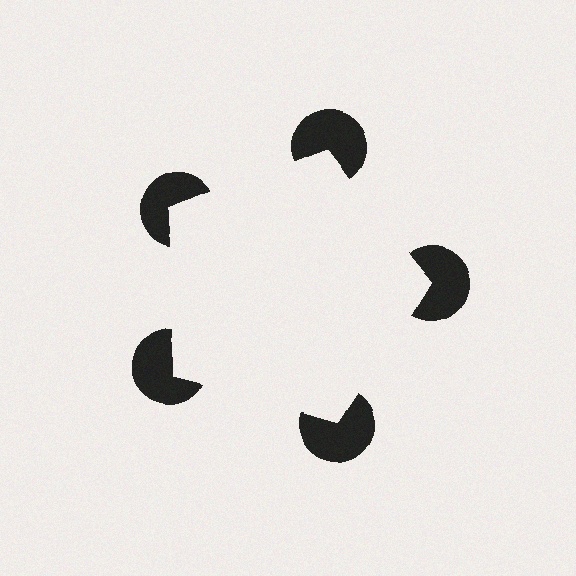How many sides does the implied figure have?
5 sides.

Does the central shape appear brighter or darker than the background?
It typically appears slightly brighter than the background, even though no actual brightness change is drawn.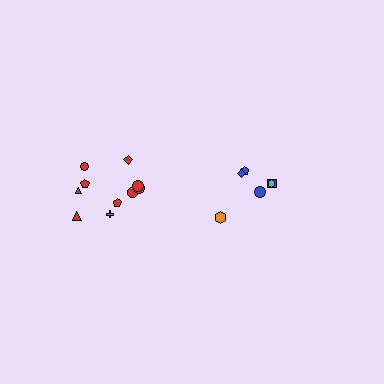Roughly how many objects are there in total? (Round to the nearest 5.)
Roughly 15 objects in total.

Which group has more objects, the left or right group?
The left group.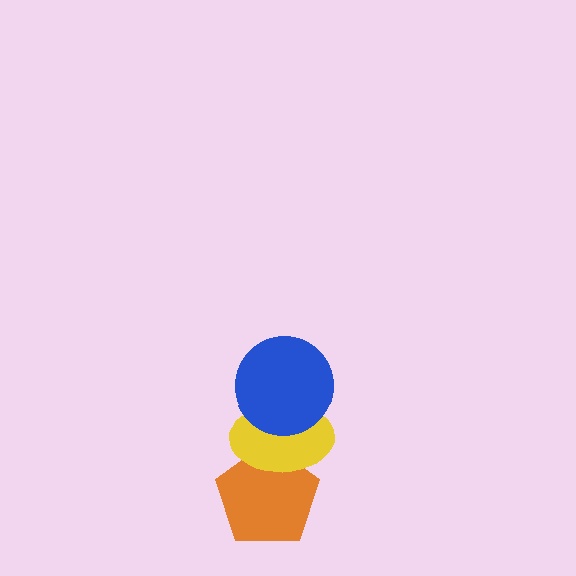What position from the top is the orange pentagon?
The orange pentagon is 3rd from the top.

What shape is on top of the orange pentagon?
The yellow ellipse is on top of the orange pentagon.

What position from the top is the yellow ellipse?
The yellow ellipse is 2nd from the top.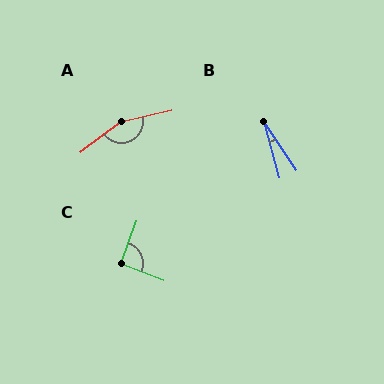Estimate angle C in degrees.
Approximately 92 degrees.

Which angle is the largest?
A, at approximately 155 degrees.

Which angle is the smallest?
B, at approximately 18 degrees.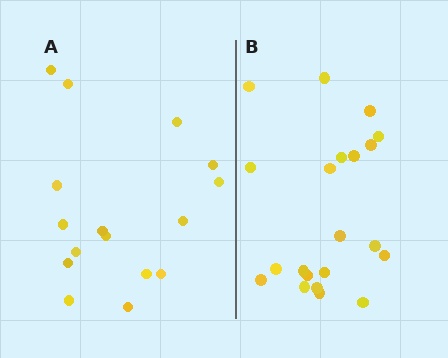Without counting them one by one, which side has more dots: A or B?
Region B (the right region) has more dots.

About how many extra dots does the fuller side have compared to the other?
Region B has about 5 more dots than region A.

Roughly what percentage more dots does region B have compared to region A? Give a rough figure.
About 30% more.